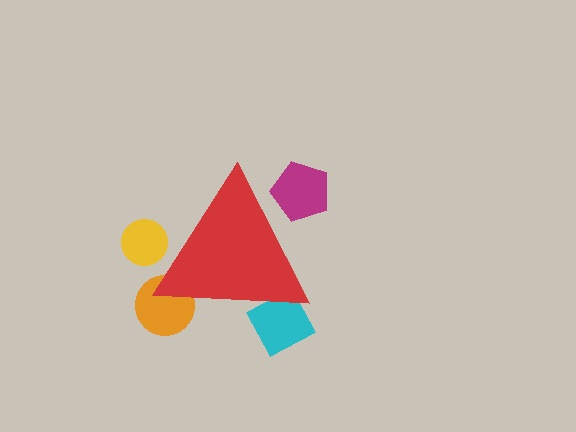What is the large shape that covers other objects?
A red triangle.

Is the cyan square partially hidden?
Yes, the cyan square is partially hidden behind the red triangle.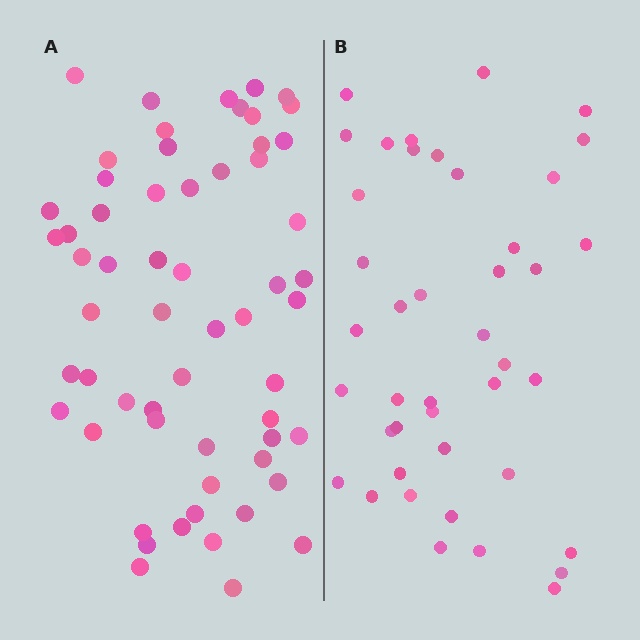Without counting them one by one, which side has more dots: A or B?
Region A (the left region) has more dots.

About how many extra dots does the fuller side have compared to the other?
Region A has approximately 15 more dots than region B.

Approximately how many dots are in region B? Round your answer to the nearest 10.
About 40 dots. (The exact count is 42, which rounds to 40.)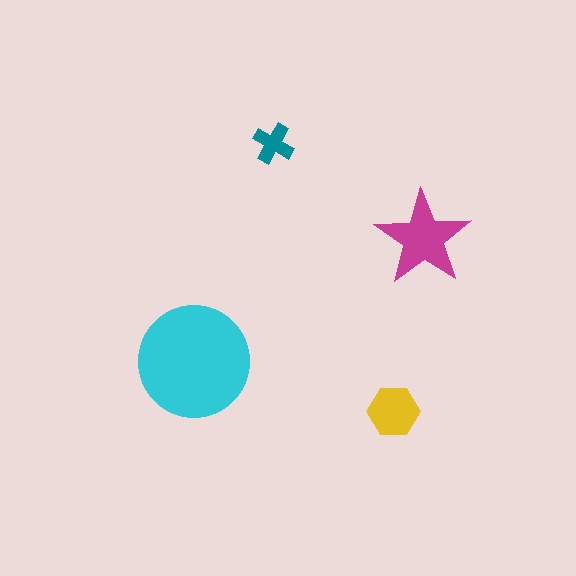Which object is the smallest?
The teal cross.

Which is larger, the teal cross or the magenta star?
The magenta star.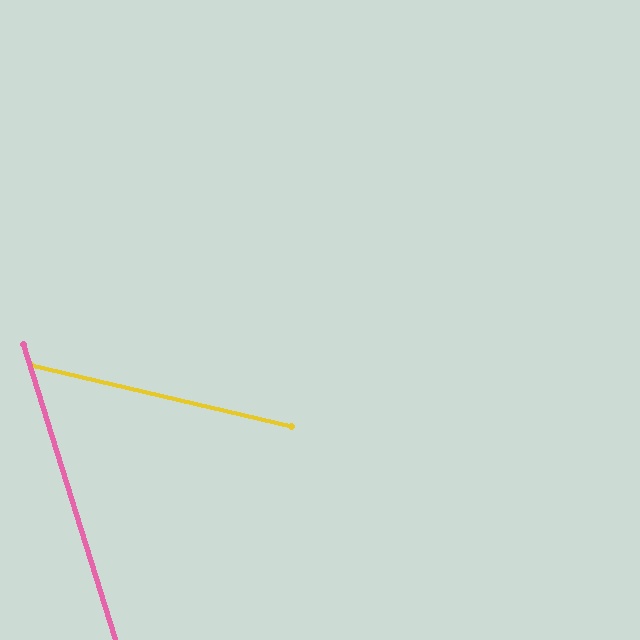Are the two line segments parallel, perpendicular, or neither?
Neither parallel nor perpendicular — they differ by about 60°.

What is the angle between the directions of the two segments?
Approximately 60 degrees.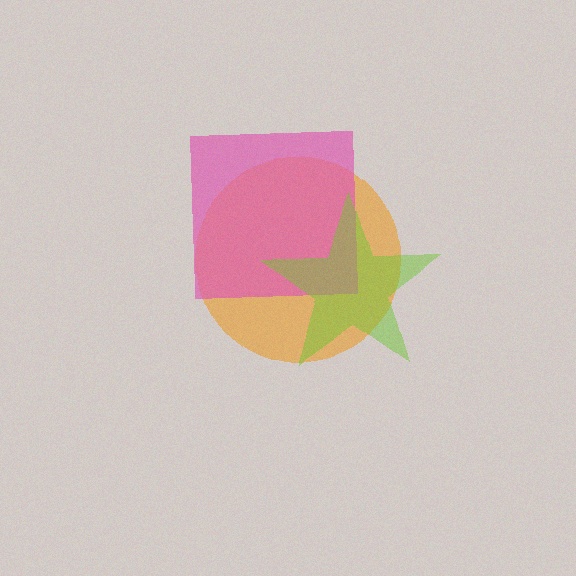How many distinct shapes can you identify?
There are 3 distinct shapes: an orange circle, a pink square, a lime star.